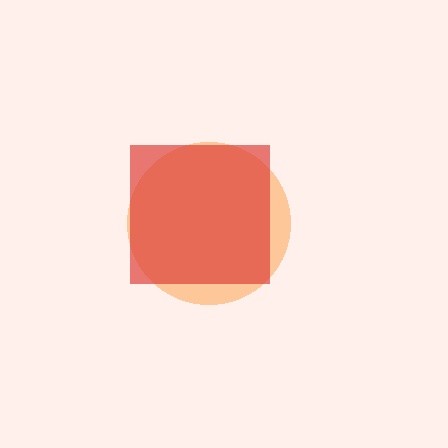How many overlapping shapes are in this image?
There are 2 overlapping shapes in the image.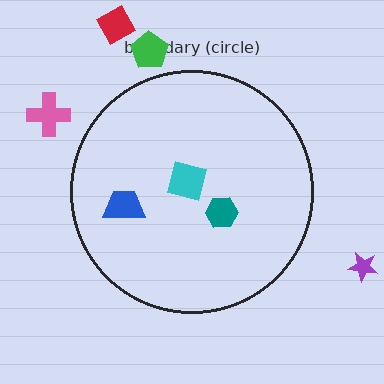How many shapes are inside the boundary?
3 inside, 4 outside.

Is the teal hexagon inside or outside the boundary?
Inside.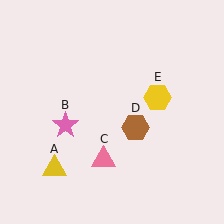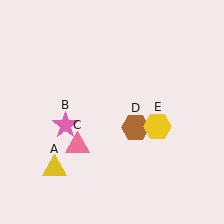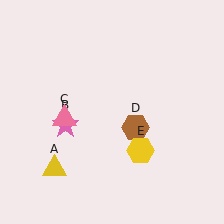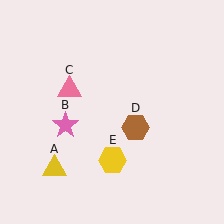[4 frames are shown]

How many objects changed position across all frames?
2 objects changed position: pink triangle (object C), yellow hexagon (object E).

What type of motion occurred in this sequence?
The pink triangle (object C), yellow hexagon (object E) rotated clockwise around the center of the scene.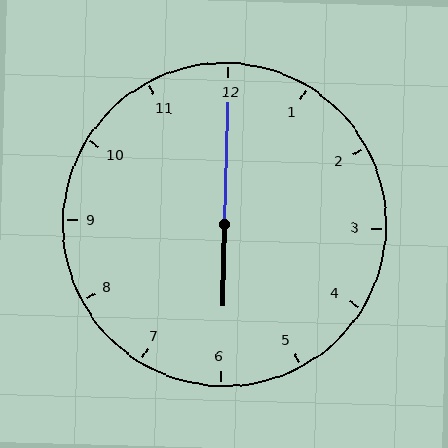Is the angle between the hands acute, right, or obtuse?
It is obtuse.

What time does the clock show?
6:00.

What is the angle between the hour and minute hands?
Approximately 180 degrees.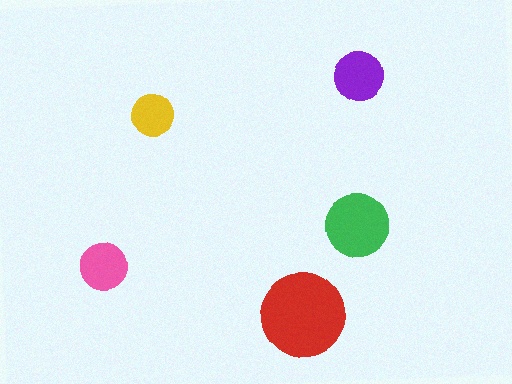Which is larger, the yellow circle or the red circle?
The red one.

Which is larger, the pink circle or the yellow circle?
The pink one.